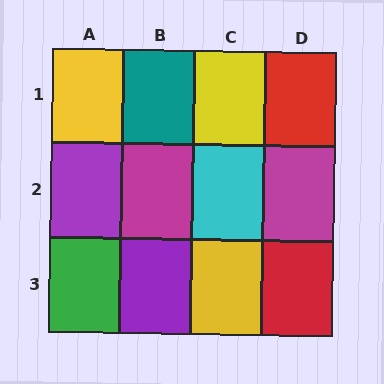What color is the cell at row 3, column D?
Red.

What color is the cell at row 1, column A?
Yellow.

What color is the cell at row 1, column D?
Red.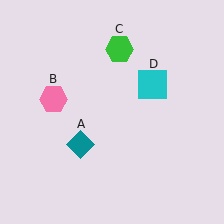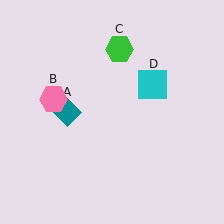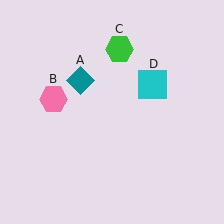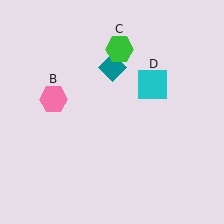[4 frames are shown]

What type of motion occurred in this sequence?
The teal diamond (object A) rotated clockwise around the center of the scene.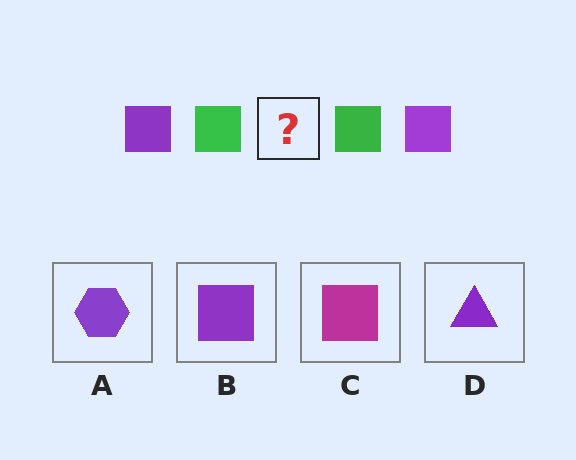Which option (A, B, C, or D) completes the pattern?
B.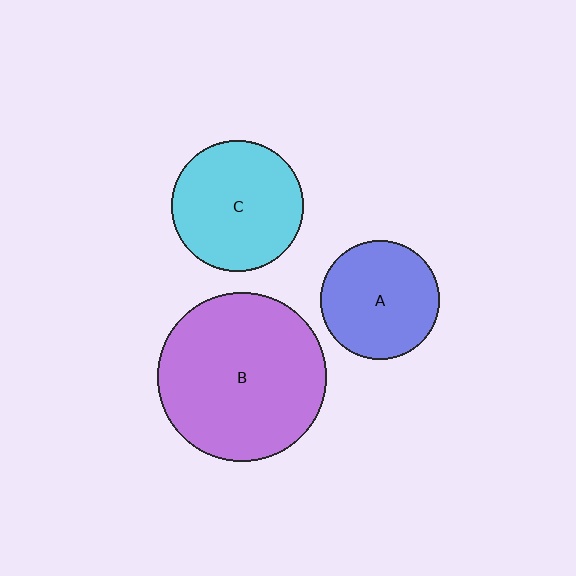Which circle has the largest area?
Circle B (purple).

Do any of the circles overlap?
No, none of the circles overlap.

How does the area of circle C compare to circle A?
Approximately 1.2 times.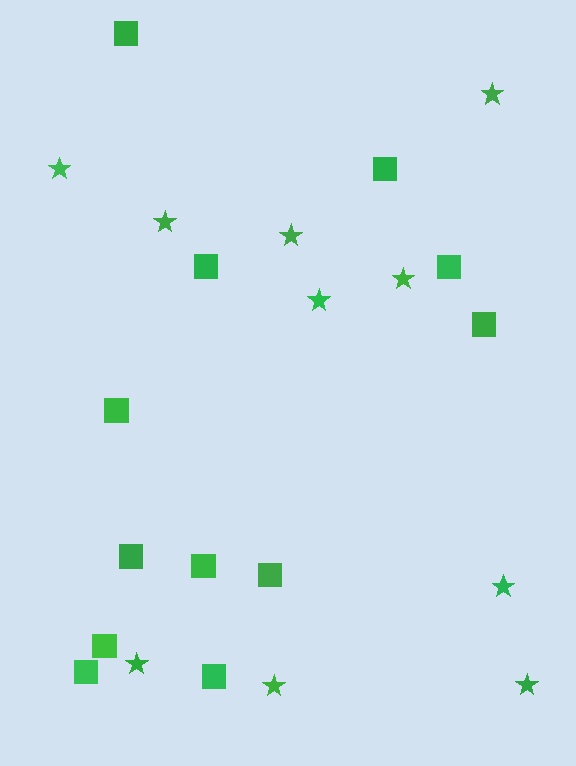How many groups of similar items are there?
There are 2 groups: one group of stars (10) and one group of squares (12).